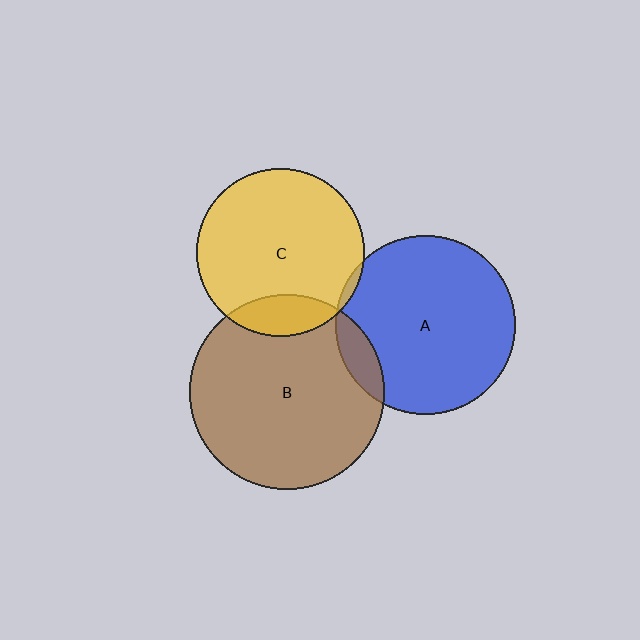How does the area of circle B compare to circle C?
Approximately 1.4 times.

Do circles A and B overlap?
Yes.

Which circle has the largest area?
Circle B (brown).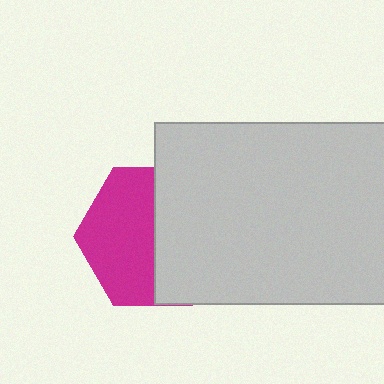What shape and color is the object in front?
The object in front is a light gray rectangle.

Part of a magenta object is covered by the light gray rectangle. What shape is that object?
It is a hexagon.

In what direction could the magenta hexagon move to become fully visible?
The magenta hexagon could move left. That would shift it out from behind the light gray rectangle entirely.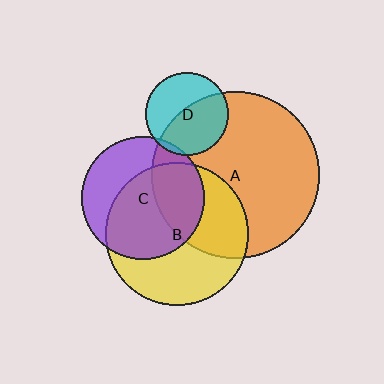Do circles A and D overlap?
Yes.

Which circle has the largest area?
Circle A (orange).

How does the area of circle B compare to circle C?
Approximately 1.4 times.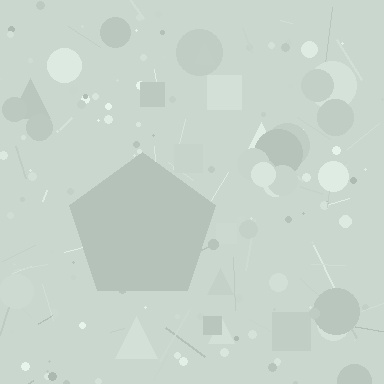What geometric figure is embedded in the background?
A pentagon is embedded in the background.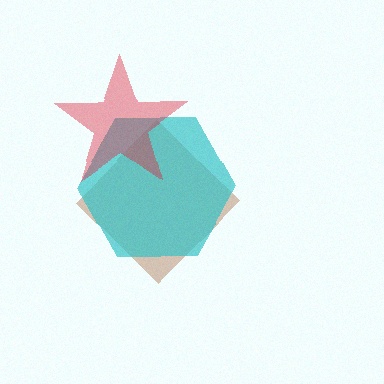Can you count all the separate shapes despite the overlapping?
Yes, there are 3 separate shapes.